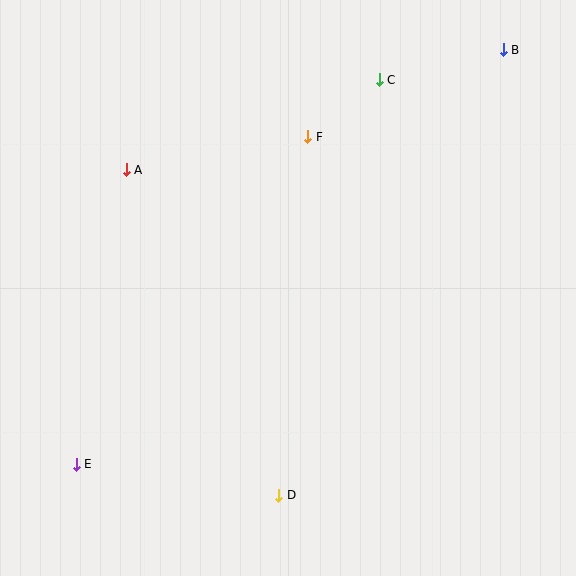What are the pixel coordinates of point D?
Point D is at (279, 495).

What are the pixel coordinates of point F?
Point F is at (308, 137).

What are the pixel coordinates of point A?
Point A is at (126, 170).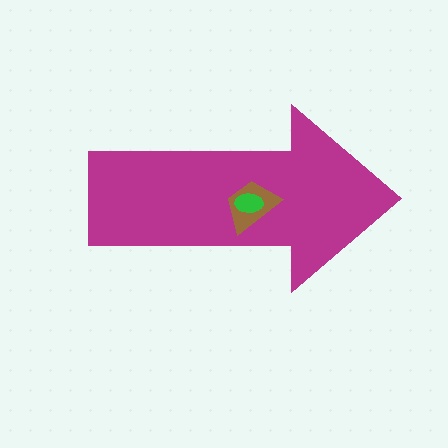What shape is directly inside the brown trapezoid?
The green ellipse.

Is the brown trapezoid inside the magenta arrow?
Yes.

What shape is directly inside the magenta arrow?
The brown trapezoid.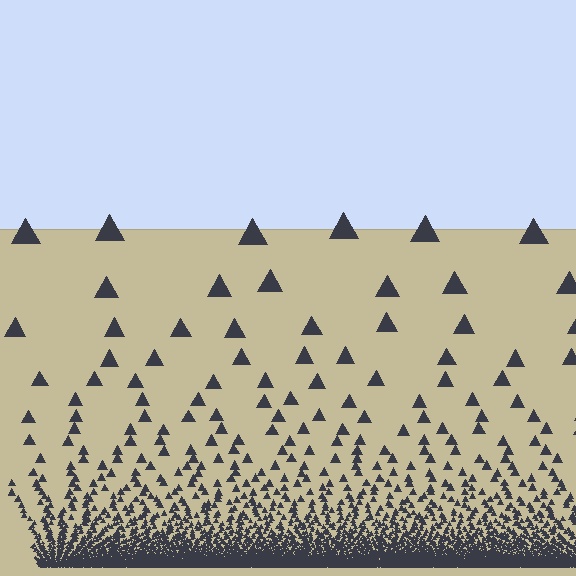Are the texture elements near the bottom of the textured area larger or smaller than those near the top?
Smaller. The gradient is inverted — elements near the bottom are smaller and denser.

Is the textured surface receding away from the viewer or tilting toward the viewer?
The surface appears to tilt toward the viewer. Texture elements get larger and sparser toward the top.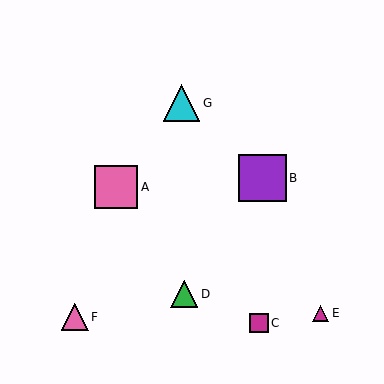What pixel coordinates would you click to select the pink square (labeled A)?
Click at (116, 187) to select the pink square A.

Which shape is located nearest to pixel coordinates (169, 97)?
The cyan triangle (labeled G) at (182, 103) is nearest to that location.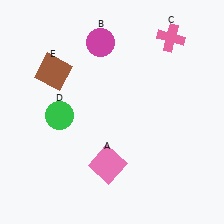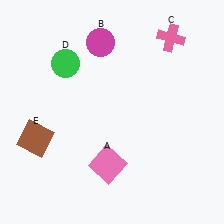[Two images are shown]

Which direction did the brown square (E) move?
The brown square (E) moved down.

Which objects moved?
The objects that moved are: the green circle (D), the brown square (E).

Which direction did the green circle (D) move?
The green circle (D) moved up.